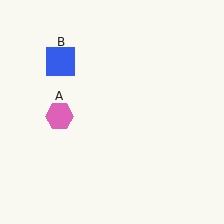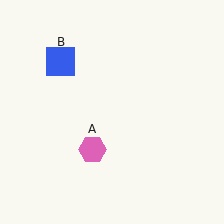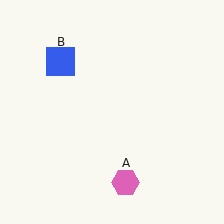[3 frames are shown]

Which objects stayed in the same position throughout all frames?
Blue square (object B) remained stationary.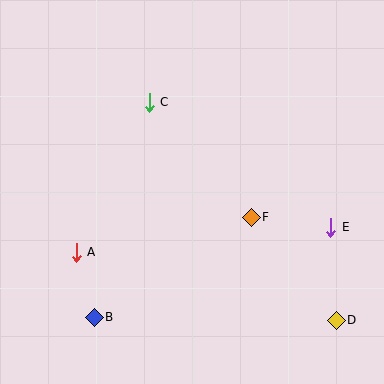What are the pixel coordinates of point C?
Point C is at (149, 102).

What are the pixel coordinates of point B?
Point B is at (94, 317).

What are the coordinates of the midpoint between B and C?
The midpoint between B and C is at (122, 210).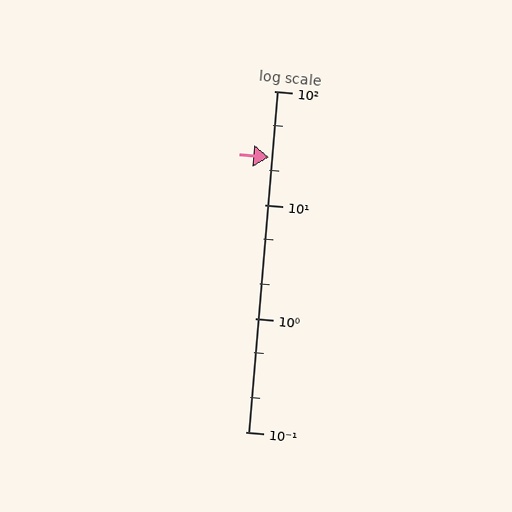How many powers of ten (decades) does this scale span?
The scale spans 3 decades, from 0.1 to 100.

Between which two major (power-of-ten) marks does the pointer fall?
The pointer is between 10 and 100.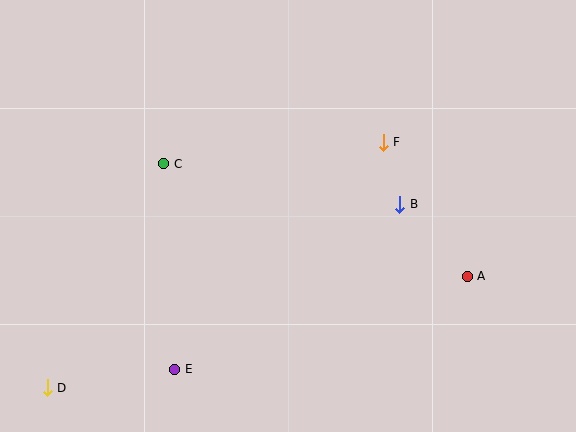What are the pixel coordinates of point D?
Point D is at (47, 388).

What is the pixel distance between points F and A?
The distance between F and A is 158 pixels.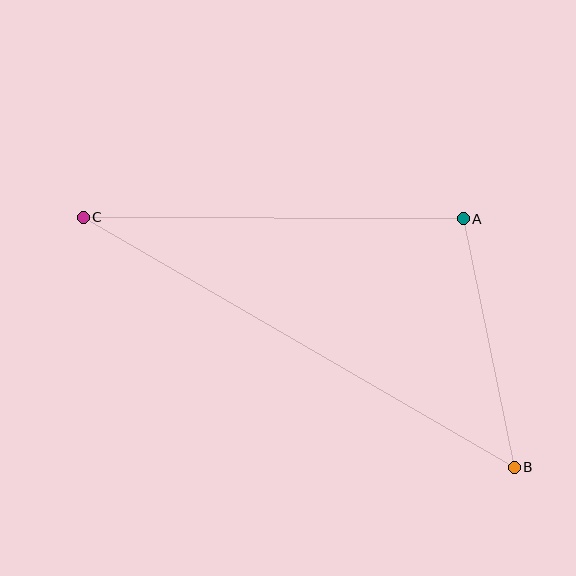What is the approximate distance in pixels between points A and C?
The distance between A and C is approximately 380 pixels.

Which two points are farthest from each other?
Points B and C are farthest from each other.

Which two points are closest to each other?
Points A and B are closest to each other.